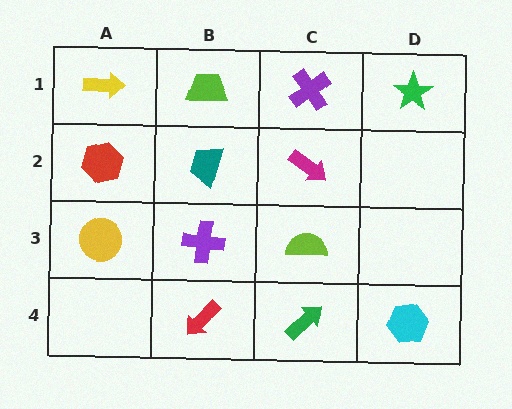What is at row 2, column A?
A red hexagon.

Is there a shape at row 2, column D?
No, that cell is empty.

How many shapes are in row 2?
3 shapes.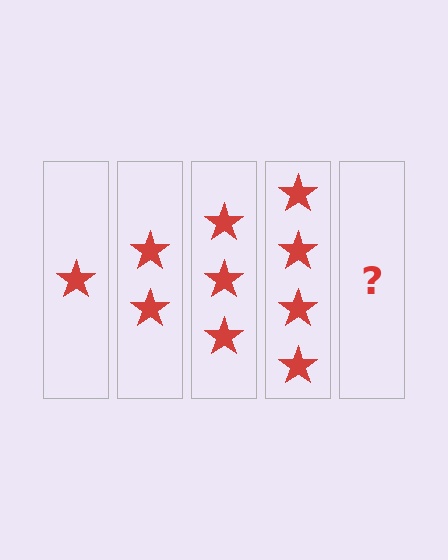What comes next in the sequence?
The next element should be 5 stars.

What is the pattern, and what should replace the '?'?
The pattern is that each step adds one more star. The '?' should be 5 stars.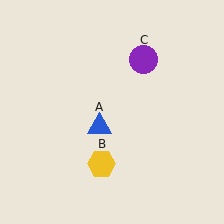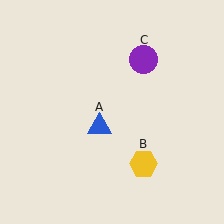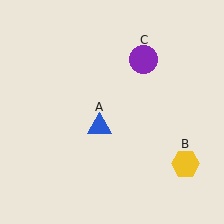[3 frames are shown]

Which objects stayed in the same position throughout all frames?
Blue triangle (object A) and purple circle (object C) remained stationary.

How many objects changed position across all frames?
1 object changed position: yellow hexagon (object B).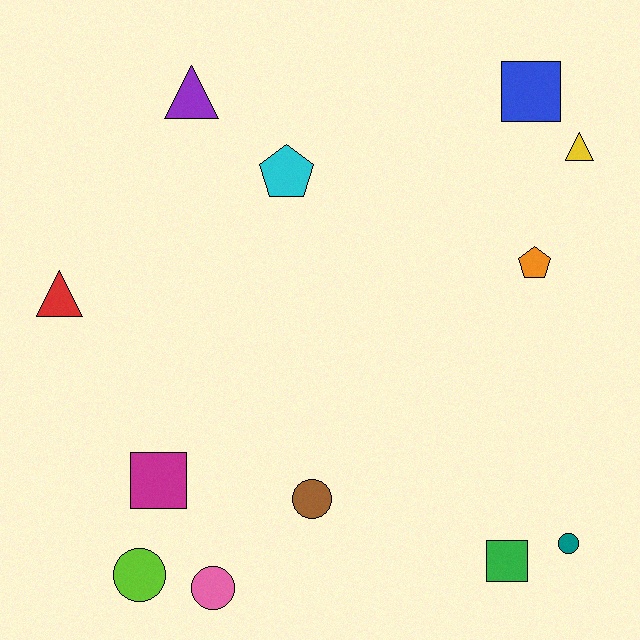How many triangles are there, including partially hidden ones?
There are 3 triangles.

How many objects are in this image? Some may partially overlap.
There are 12 objects.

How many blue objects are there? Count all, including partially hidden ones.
There is 1 blue object.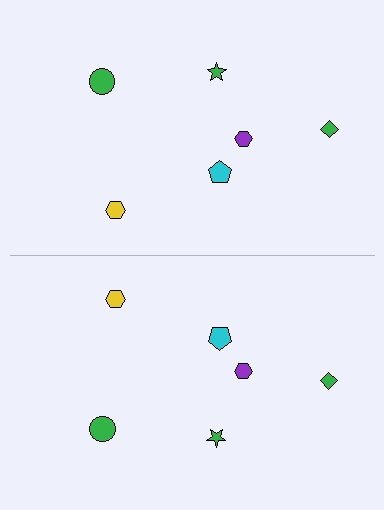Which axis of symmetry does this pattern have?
The pattern has a horizontal axis of symmetry running through the center of the image.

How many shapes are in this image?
There are 12 shapes in this image.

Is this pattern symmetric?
Yes, this pattern has bilateral (reflection) symmetry.